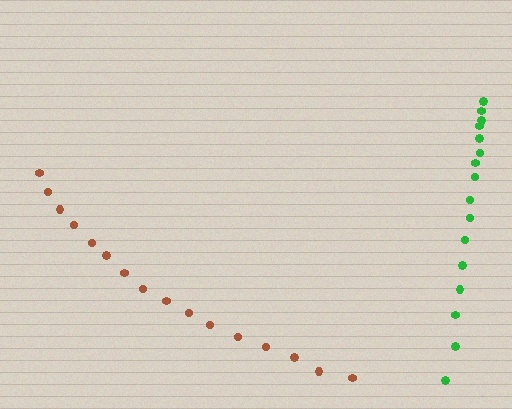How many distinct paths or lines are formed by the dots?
There are 2 distinct paths.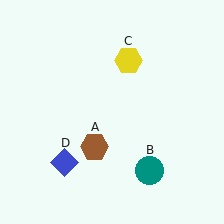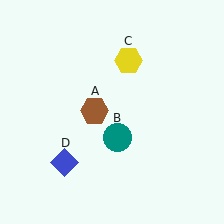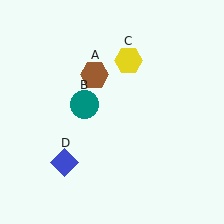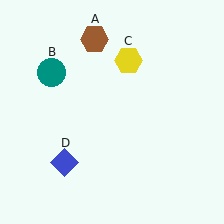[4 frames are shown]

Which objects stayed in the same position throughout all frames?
Yellow hexagon (object C) and blue diamond (object D) remained stationary.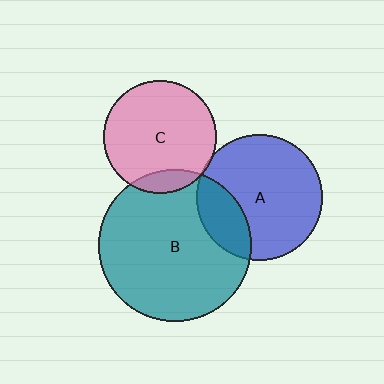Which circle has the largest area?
Circle B (teal).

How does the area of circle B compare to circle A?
Approximately 1.5 times.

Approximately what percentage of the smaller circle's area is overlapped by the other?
Approximately 25%.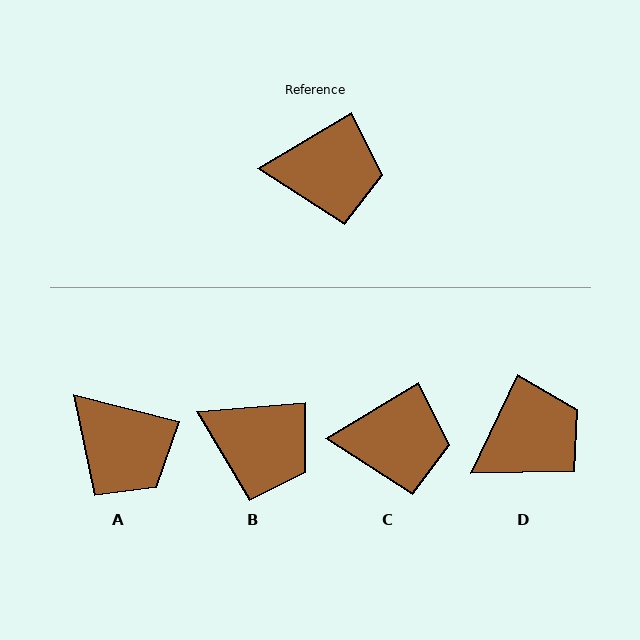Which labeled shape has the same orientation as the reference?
C.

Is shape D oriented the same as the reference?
No, it is off by about 34 degrees.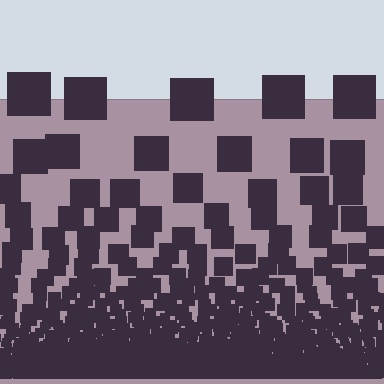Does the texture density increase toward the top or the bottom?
Density increases toward the bottom.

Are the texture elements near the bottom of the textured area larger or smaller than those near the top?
Smaller. The gradient is inverted — elements near the bottom are smaller and denser.